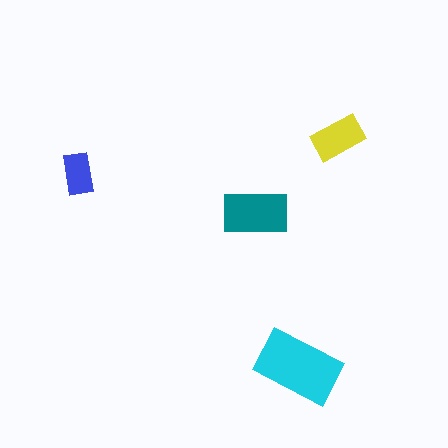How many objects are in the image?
There are 4 objects in the image.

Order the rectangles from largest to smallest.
the cyan one, the teal one, the yellow one, the blue one.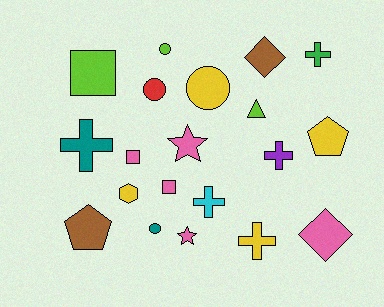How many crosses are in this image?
There are 5 crosses.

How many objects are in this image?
There are 20 objects.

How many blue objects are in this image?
There are no blue objects.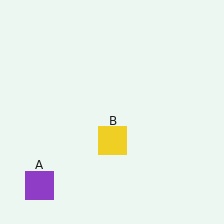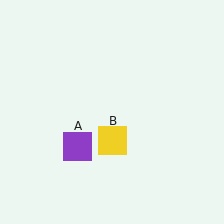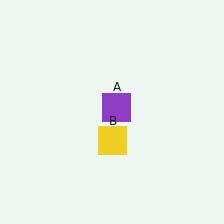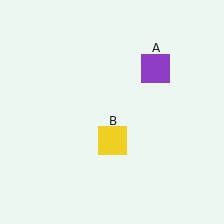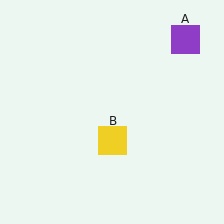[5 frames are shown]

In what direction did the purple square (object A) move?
The purple square (object A) moved up and to the right.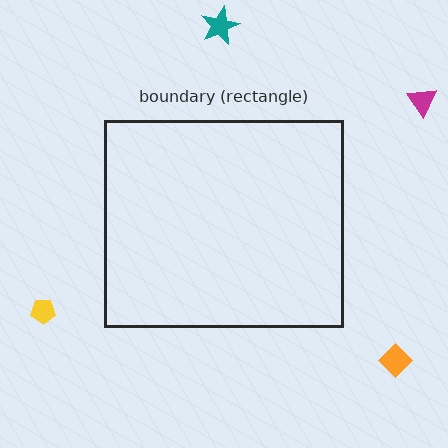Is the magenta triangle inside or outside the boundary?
Outside.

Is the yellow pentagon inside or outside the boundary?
Outside.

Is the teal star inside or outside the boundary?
Outside.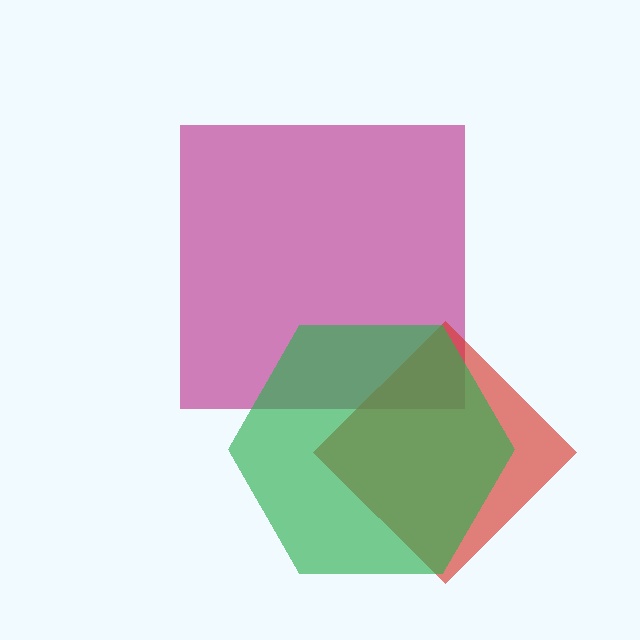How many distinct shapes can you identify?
There are 3 distinct shapes: a magenta square, a red diamond, a green hexagon.